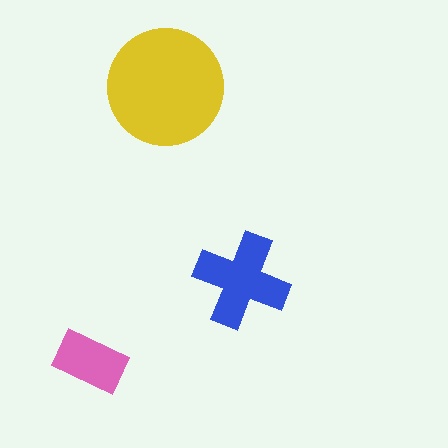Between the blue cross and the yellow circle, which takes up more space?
The yellow circle.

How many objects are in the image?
There are 3 objects in the image.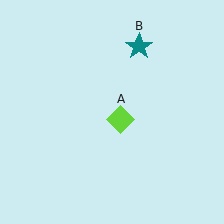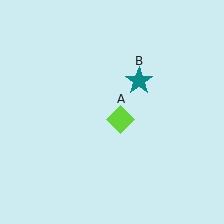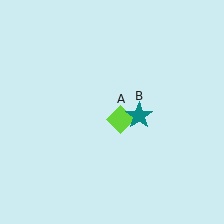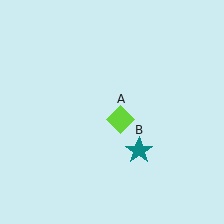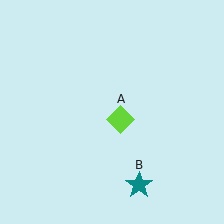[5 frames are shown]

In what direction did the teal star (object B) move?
The teal star (object B) moved down.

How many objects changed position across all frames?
1 object changed position: teal star (object B).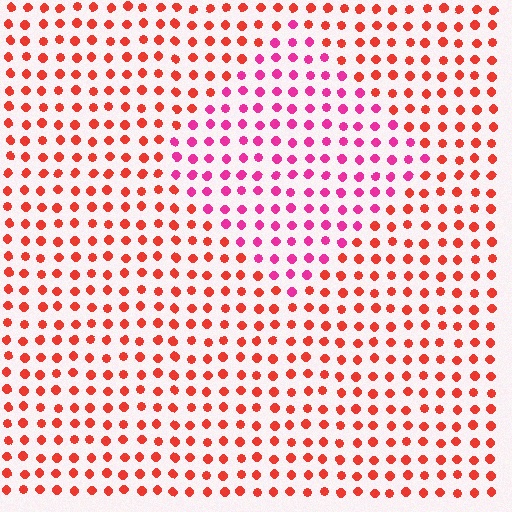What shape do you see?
I see a diamond.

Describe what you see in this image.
The image is filled with small red elements in a uniform arrangement. A diamond-shaped region is visible where the elements are tinted to a slightly different hue, forming a subtle color boundary.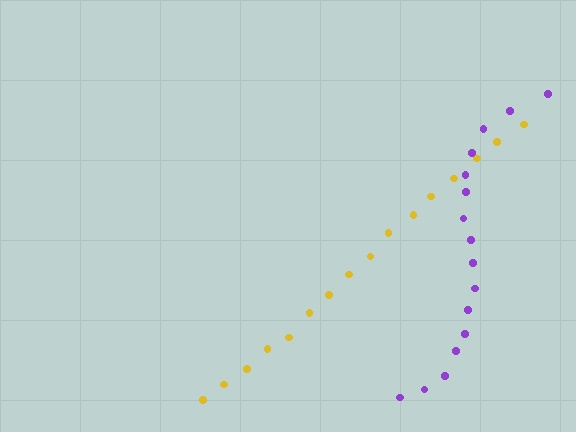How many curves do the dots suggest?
There are 2 distinct paths.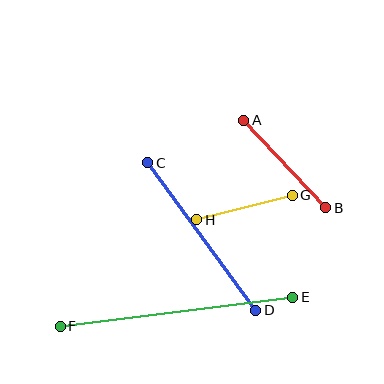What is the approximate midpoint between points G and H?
The midpoint is at approximately (245, 207) pixels.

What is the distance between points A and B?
The distance is approximately 120 pixels.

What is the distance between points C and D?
The distance is approximately 182 pixels.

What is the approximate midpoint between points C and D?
The midpoint is at approximately (202, 237) pixels.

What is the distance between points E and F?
The distance is approximately 234 pixels.